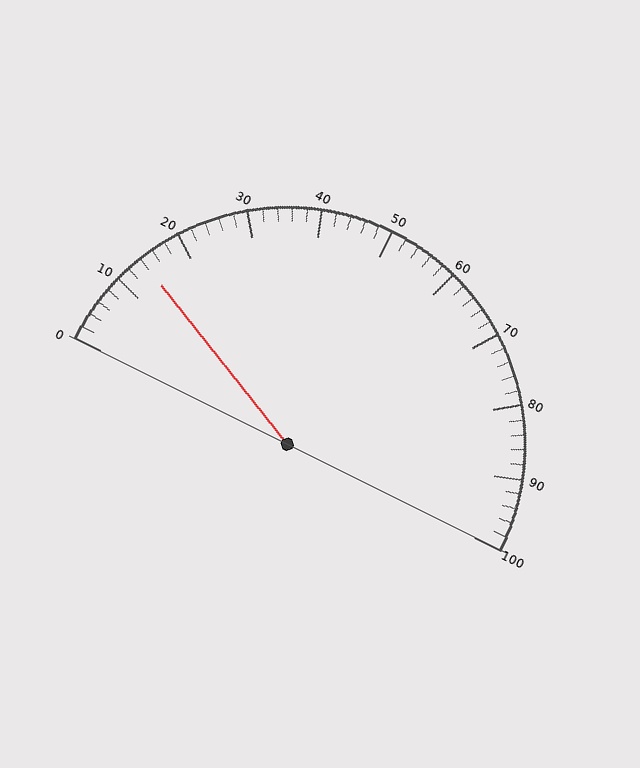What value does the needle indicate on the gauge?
The needle indicates approximately 14.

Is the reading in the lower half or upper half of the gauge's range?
The reading is in the lower half of the range (0 to 100).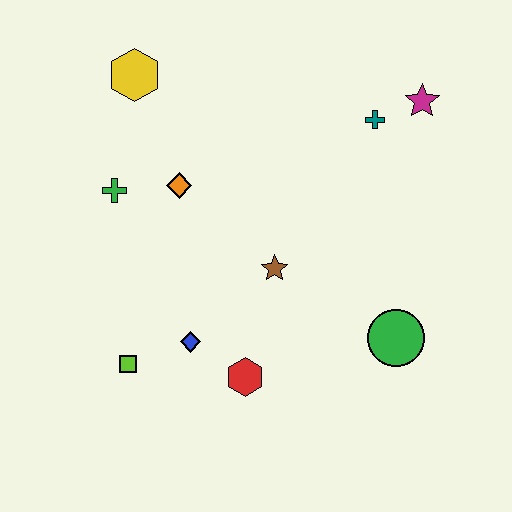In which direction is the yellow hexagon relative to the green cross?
The yellow hexagon is above the green cross.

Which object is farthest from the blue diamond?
The magenta star is farthest from the blue diamond.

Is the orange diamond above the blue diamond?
Yes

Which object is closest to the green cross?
The orange diamond is closest to the green cross.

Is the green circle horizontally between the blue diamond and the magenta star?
Yes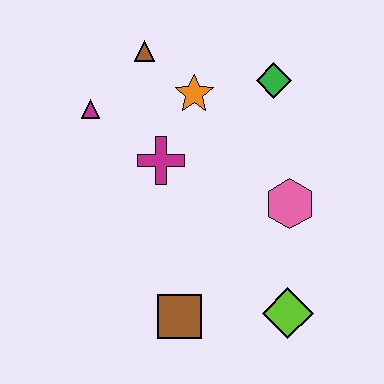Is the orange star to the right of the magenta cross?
Yes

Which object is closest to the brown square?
The lime diamond is closest to the brown square.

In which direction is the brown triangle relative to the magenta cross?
The brown triangle is above the magenta cross.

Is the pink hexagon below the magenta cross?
Yes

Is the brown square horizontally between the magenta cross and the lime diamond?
Yes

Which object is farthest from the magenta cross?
The lime diamond is farthest from the magenta cross.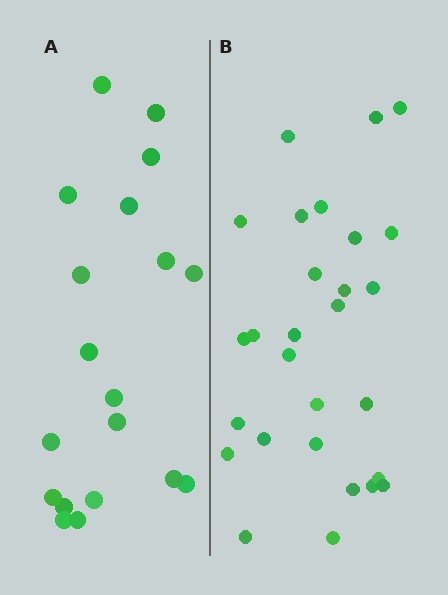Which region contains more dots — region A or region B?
Region B (the right region) has more dots.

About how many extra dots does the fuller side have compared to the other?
Region B has roughly 8 or so more dots than region A.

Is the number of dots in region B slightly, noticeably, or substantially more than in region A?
Region B has substantially more. The ratio is roughly 1.5 to 1.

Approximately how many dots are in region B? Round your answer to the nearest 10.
About 30 dots. (The exact count is 28, which rounds to 30.)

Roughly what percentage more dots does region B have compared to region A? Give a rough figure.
About 45% more.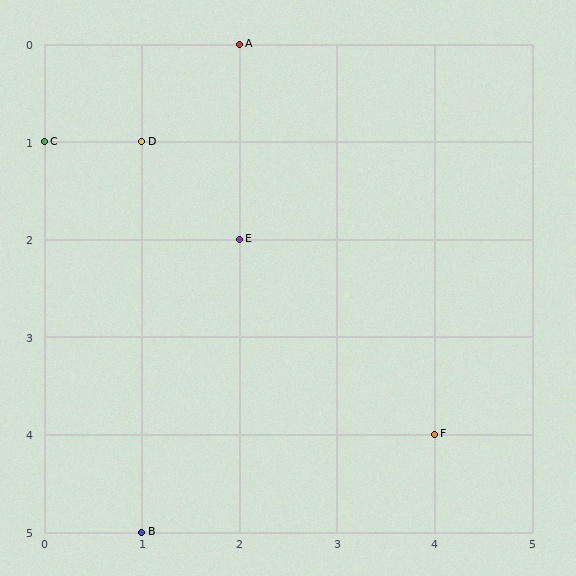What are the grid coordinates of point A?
Point A is at grid coordinates (2, 0).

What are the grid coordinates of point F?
Point F is at grid coordinates (4, 4).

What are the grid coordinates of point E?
Point E is at grid coordinates (2, 2).